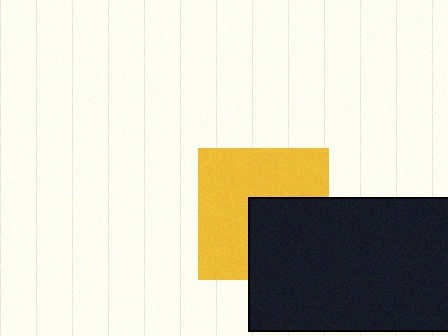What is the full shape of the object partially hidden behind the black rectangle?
The partially hidden object is a yellow square.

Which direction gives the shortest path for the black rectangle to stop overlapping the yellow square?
Moving toward the lower-right gives the shortest separation.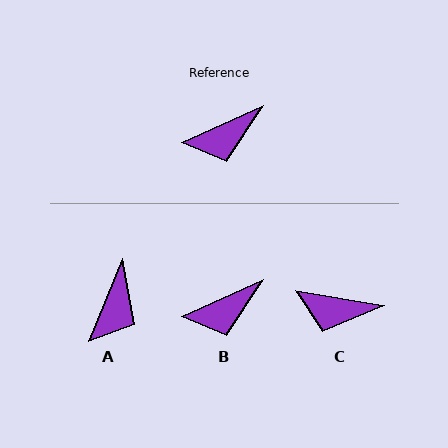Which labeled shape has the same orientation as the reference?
B.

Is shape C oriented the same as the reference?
No, it is off by about 34 degrees.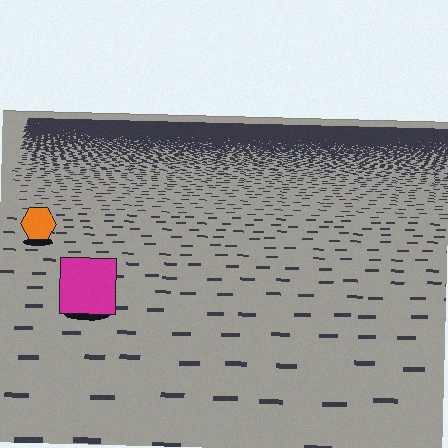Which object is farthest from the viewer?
The orange hexagon is farthest from the viewer. It appears smaller and the ground texture around it is denser.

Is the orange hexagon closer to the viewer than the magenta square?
No. The magenta square is closer — you can tell from the texture gradient: the ground texture is coarser near it.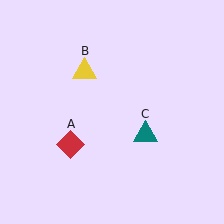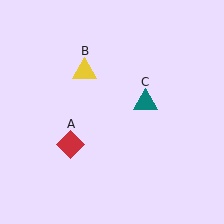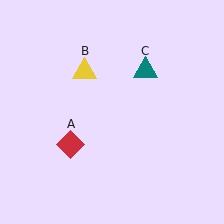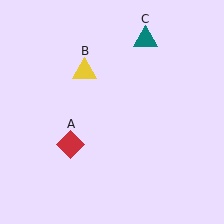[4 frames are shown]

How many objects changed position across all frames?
1 object changed position: teal triangle (object C).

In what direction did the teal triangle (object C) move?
The teal triangle (object C) moved up.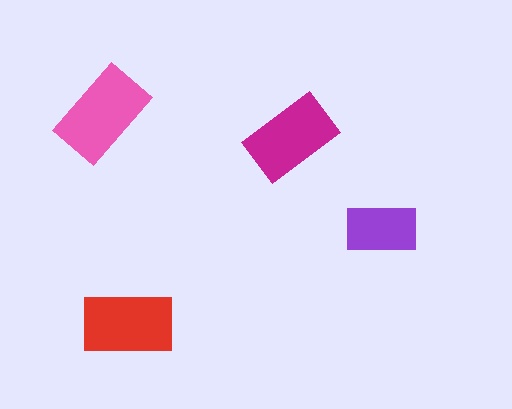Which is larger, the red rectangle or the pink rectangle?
The pink one.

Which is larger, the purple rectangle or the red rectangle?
The red one.